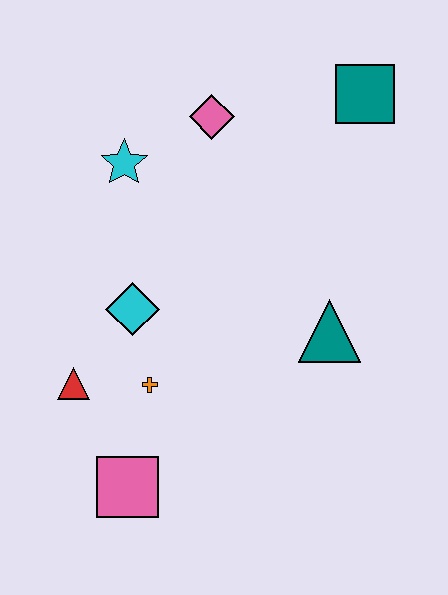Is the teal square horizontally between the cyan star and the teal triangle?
No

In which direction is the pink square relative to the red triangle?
The pink square is below the red triangle.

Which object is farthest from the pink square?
The teal square is farthest from the pink square.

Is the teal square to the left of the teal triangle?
No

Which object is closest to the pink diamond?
The cyan star is closest to the pink diamond.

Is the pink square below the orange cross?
Yes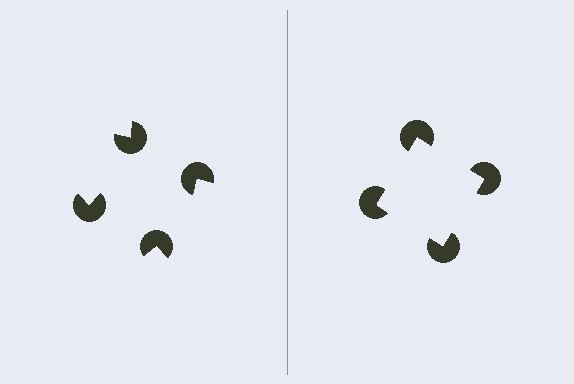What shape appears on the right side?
An illusory square.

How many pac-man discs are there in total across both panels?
8 — 4 on each side.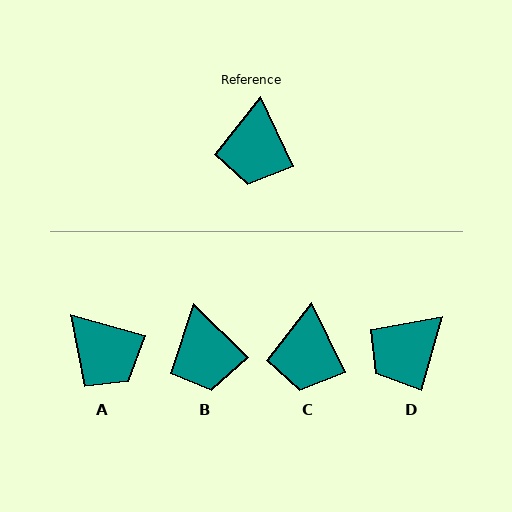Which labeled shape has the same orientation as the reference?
C.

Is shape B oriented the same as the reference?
No, it is off by about 20 degrees.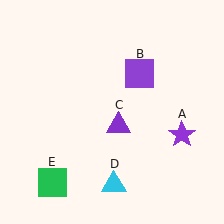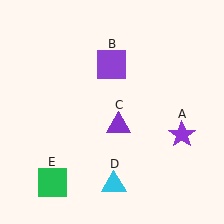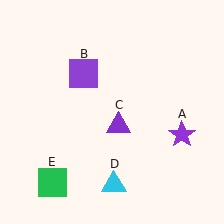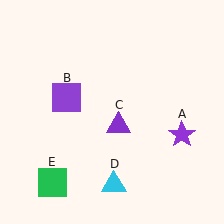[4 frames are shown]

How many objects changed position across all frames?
1 object changed position: purple square (object B).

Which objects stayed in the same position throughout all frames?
Purple star (object A) and purple triangle (object C) and cyan triangle (object D) and green square (object E) remained stationary.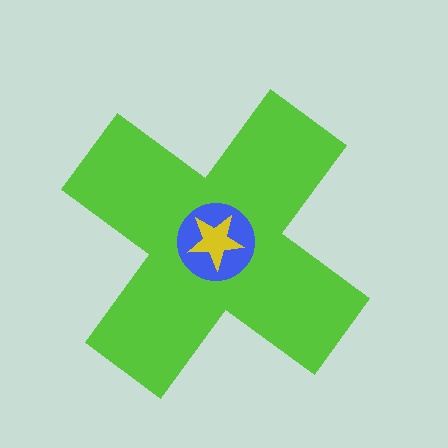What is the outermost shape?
The lime cross.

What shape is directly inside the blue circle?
The yellow star.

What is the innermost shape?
The yellow star.